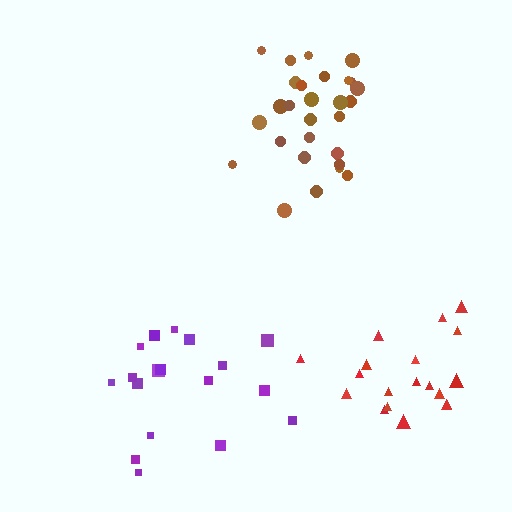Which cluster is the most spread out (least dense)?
Purple.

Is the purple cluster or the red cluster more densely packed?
Red.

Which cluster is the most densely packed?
Brown.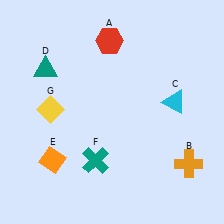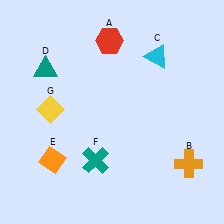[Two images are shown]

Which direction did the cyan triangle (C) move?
The cyan triangle (C) moved up.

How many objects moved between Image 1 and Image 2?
1 object moved between the two images.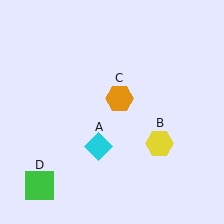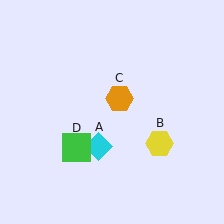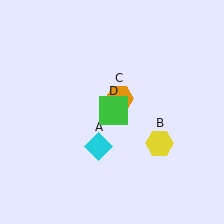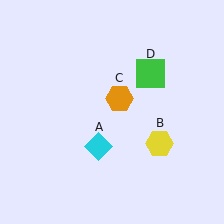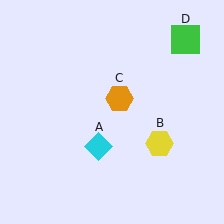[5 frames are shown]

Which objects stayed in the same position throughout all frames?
Cyan diamond (object A) and yellow hexagon (object B) and orange hexagon (object C) remained stationary.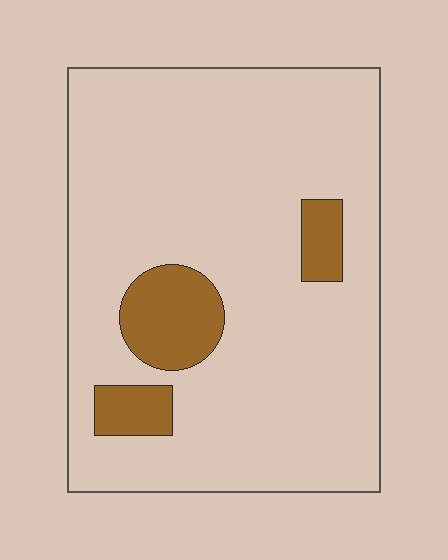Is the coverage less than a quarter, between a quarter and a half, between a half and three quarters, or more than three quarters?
Less than a quarter.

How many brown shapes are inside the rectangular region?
3.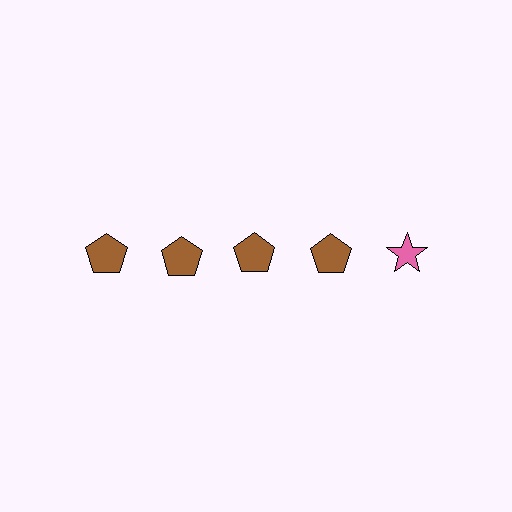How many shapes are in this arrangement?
There are 5 shapes arranged in a grid pattern.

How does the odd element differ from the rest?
It differs in both color (pink instead of brown) and shape (star instead of pentagon).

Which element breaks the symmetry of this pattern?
The pink star in the top row, rightmost column breaks the symmetry. All other shapes are brown pentagons.